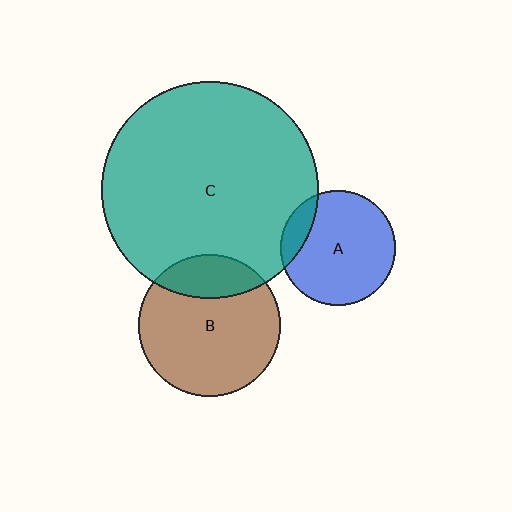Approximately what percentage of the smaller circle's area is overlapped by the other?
Approximately 20%.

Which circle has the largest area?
Circle C (teal).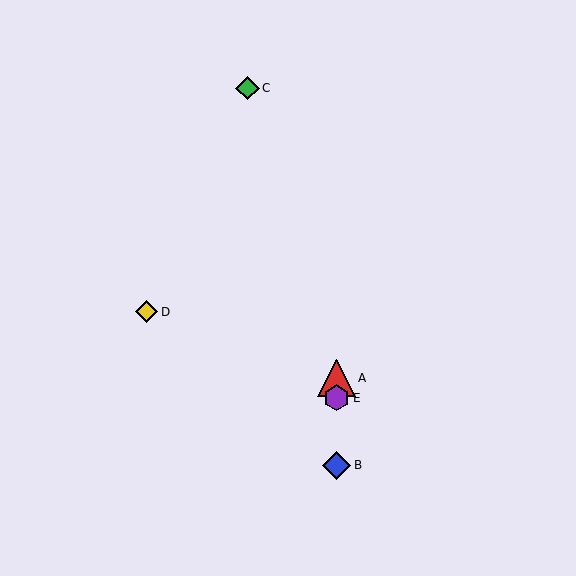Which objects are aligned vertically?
Objects A, B, E are aligned vertically.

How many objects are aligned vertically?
3 objects (A, B, E) are aligned vertically.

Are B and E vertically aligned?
Yes, both are at x≈337.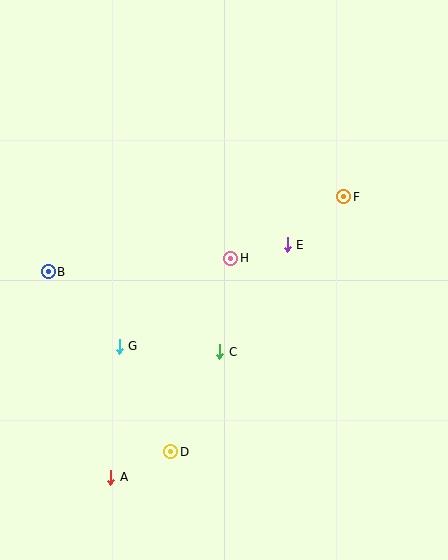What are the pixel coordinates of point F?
Point F is at (344, 197).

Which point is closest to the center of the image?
Point H at (231, 258) is closest to the center.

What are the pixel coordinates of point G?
Point G is at (119, 346).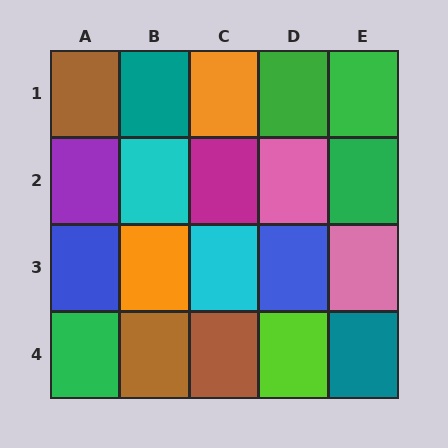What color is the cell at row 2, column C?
Magenta.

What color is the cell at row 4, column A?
Green.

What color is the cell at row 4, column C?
Brown.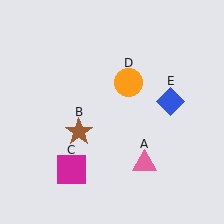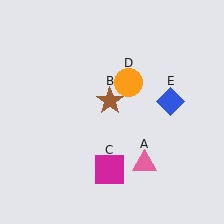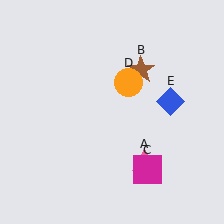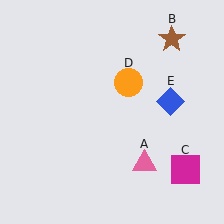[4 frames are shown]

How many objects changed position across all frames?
2 objects changed position: brown star (object B), magenta square (object C).